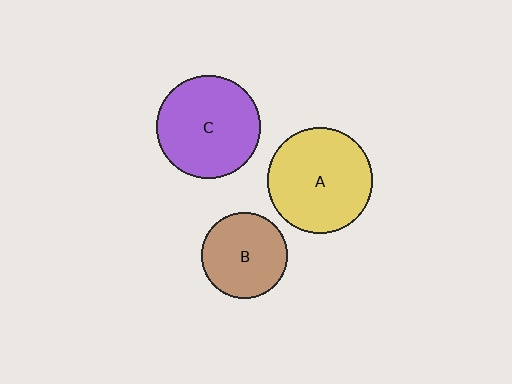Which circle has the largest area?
Circle A (yellow).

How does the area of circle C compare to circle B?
Approximately 1.4 times.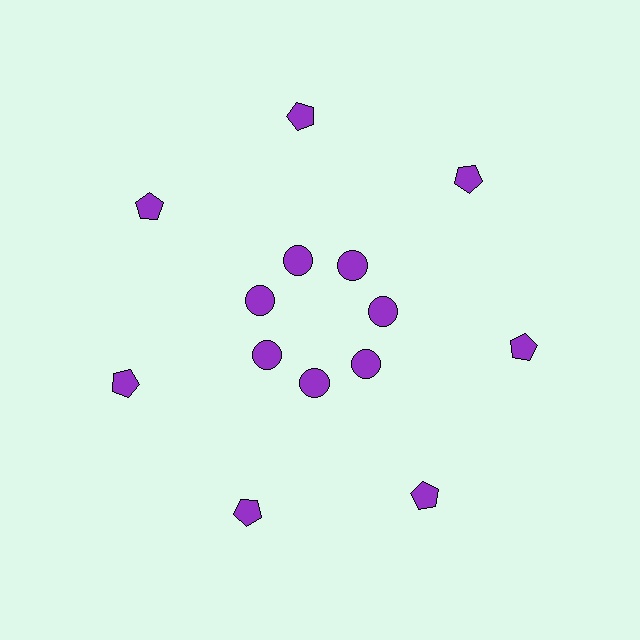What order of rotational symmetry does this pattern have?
This pattern has 7-fold rotational symmetry.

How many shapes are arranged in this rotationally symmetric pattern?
There are 14 shapes, arranged in 7 groups of 2.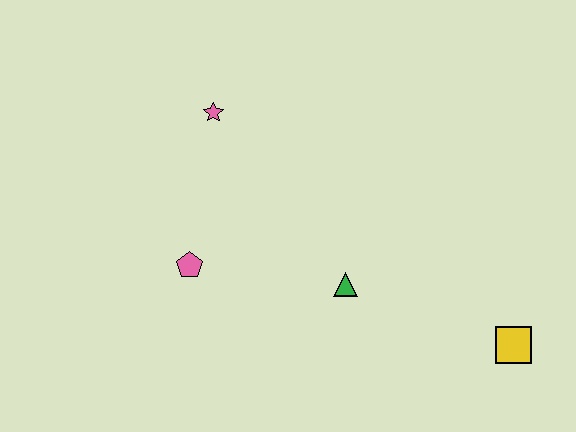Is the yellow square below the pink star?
Yes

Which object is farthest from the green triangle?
The pink star is farthest from the green triangle.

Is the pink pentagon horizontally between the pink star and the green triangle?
No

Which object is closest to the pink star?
The pink pentagon is closest to the pink star.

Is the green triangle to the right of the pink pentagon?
Yes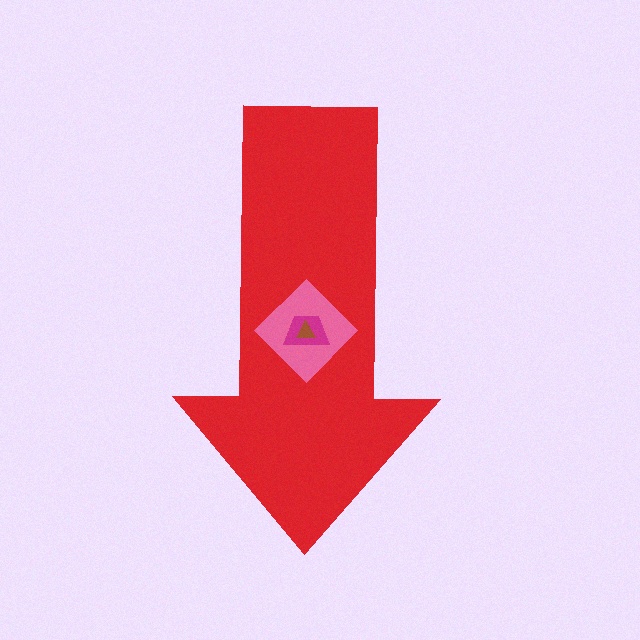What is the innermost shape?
The brown triangle.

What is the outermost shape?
The red arrow.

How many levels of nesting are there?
4.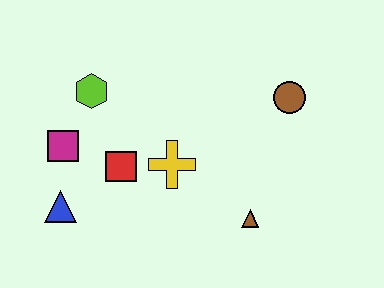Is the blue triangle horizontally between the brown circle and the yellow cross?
No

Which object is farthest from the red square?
The brown circle is farthest from the red square.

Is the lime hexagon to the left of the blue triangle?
No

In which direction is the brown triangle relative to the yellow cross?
The brown triangle is to the right of the yellow cross.